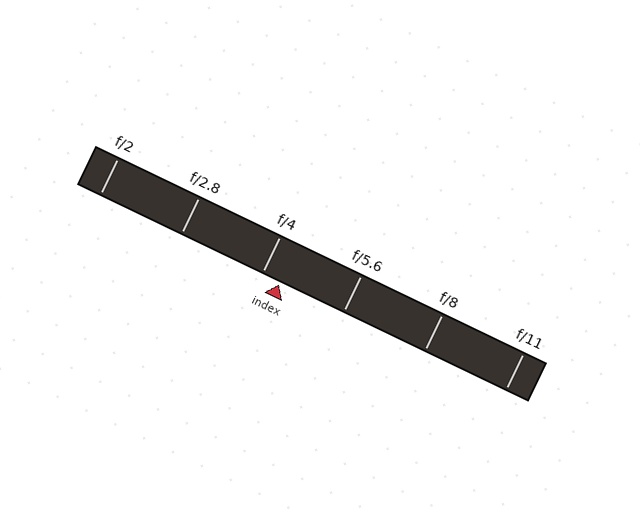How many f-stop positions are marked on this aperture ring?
There are 6 f-stop positions marked.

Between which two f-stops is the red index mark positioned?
The index mark is between f/4 and f/5.6.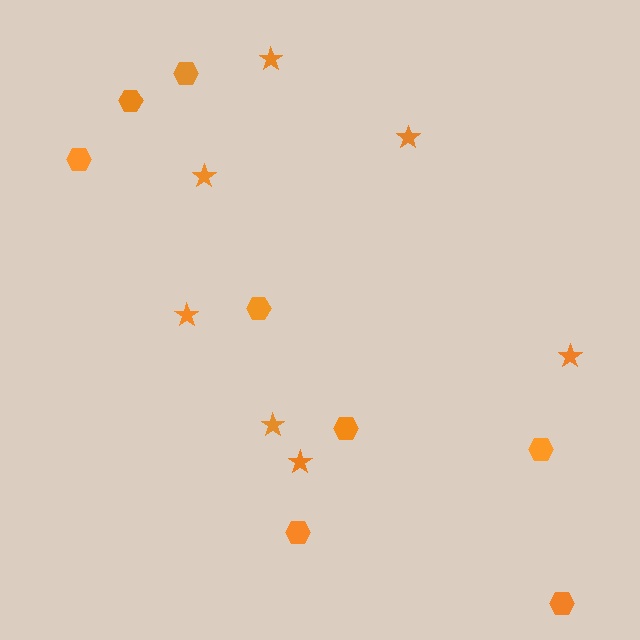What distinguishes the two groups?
There are 2 groups: one group of stars (7) and one group of hexagons (8).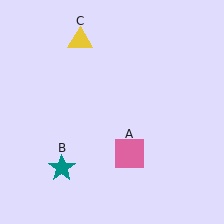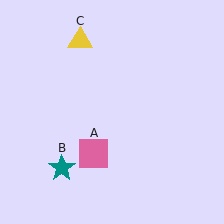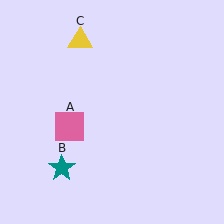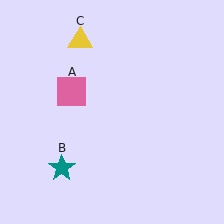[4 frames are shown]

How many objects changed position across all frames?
1 object changed position: pink square (object A).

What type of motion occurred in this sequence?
The pink square (object A) rotated clockwise around the center of the scene.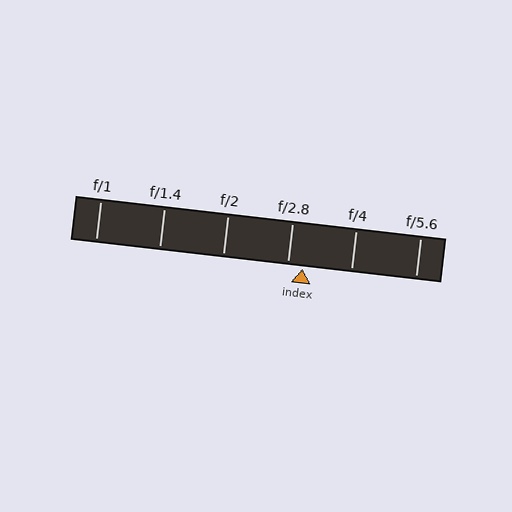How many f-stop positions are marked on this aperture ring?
There are 6 f-stop positions marked.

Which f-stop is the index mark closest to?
The index mark is closest to f/2.8.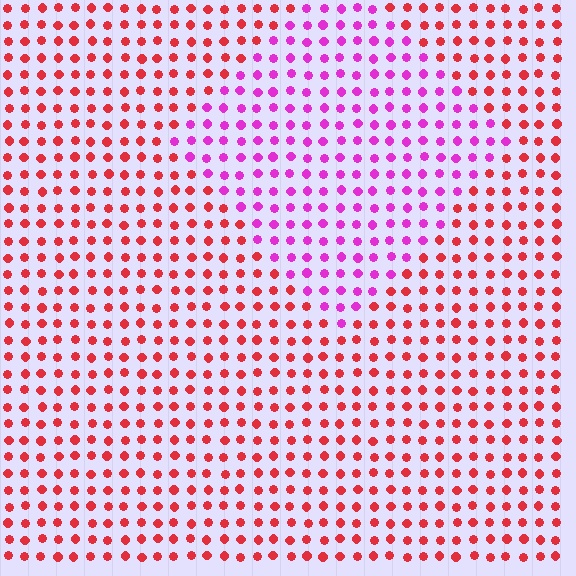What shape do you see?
I see a diamond.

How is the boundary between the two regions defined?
The boundary is defined purely by a slight shift in hue (about 51 degrees). Spacing, size, and orientation are identical on both sides.